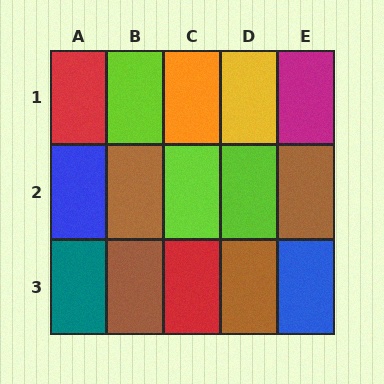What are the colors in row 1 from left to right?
Red, lime, orange, yellow, magenta.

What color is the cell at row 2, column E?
Brown.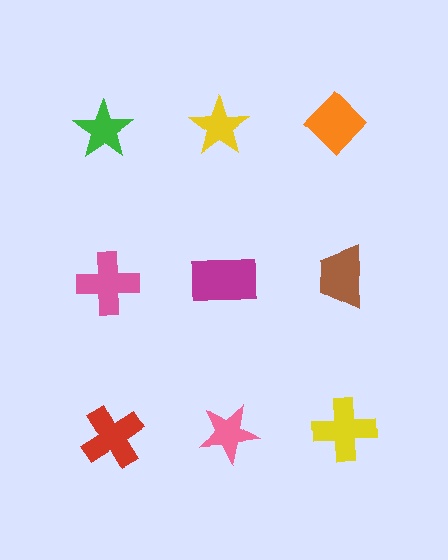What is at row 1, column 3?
An orange diamond.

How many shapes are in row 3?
3 shapes.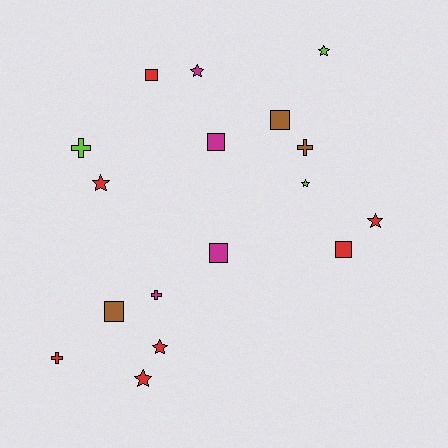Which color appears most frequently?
Red, with 7 objects.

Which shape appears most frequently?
Star, with 7 objects.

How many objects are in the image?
There are 17 objects.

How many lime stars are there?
There are 2 lime stars.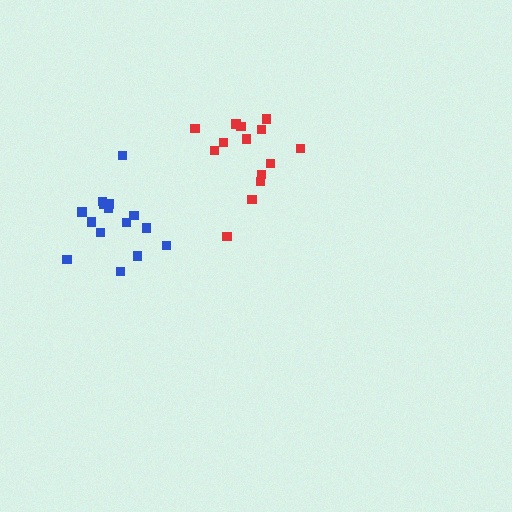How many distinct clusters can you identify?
There are 2 distinct clusters.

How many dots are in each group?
Group 1: 15 dots, Group 2: 14 dots (29 total).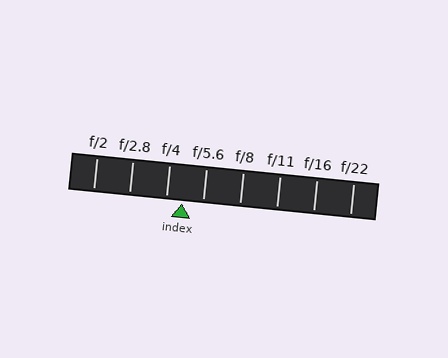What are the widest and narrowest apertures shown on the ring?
The widest aperture shown is f/2 and the narrowest is f/22.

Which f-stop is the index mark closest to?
The index mark is closest to f/4.